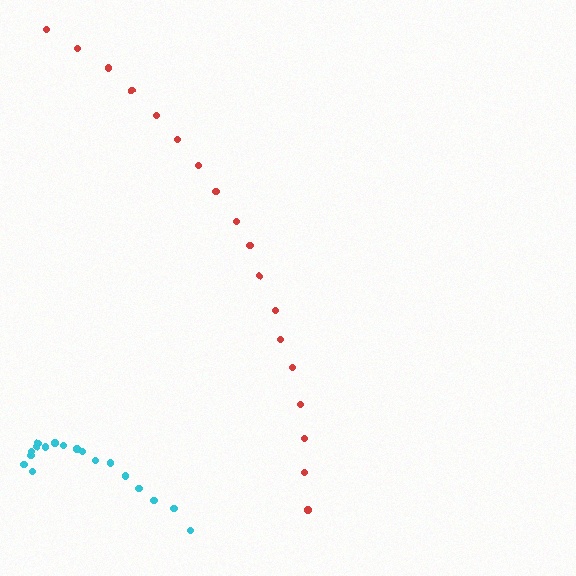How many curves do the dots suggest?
There are 2 distinct paths.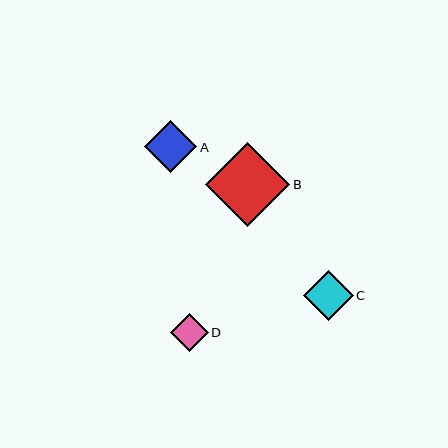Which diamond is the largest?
Diamond B is the largest with a size of approximately 85 pixels.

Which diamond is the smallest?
Diamond D is the smallest with a size of approximately 38 pixels.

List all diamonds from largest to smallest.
From largest to smallest: B, A, C, D.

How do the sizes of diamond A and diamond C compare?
Diamond A and diamond C are approximately the same size.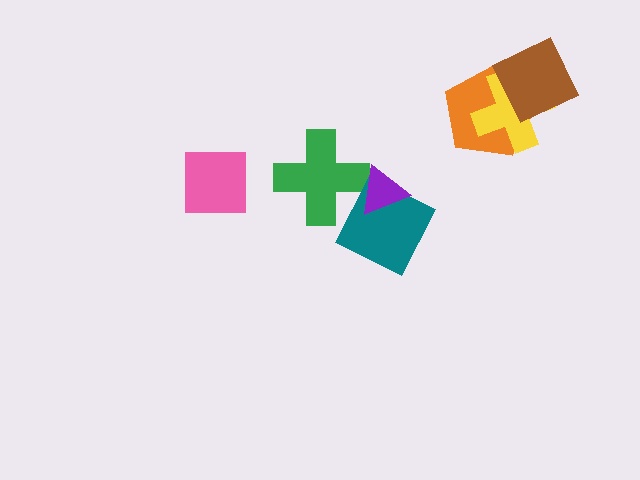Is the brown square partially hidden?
No, no other shape covers it.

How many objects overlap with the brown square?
2 objects overlap with the brown square.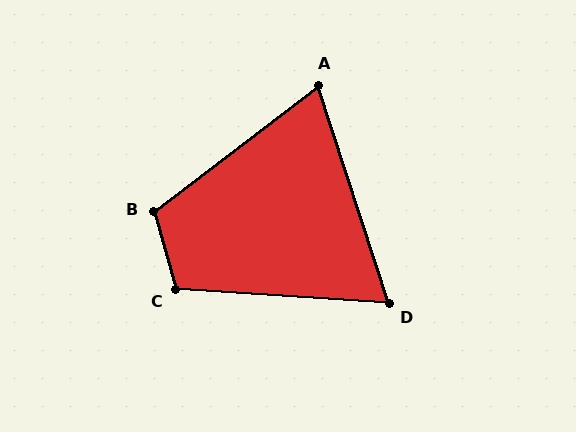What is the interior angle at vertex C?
Approximately 109 degrees (obtuse).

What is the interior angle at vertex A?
Approximately 71 degrees (acute).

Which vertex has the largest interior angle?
B, at approximately 112 degrees.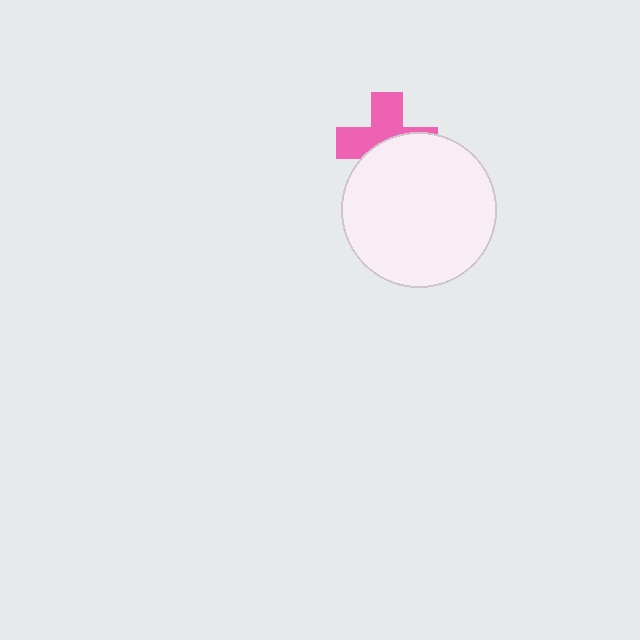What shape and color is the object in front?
The object in front is a white circle.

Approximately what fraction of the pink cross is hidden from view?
Roughly 49% of the pink cross is hidden behind the white circle.